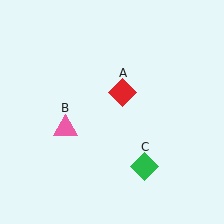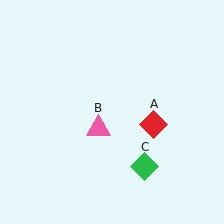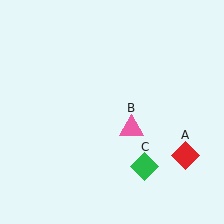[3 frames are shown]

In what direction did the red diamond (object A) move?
The red diamond (object A) moved down and to the right.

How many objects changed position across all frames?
2 objects changed position: red diamond (object A), pink triangle (object B).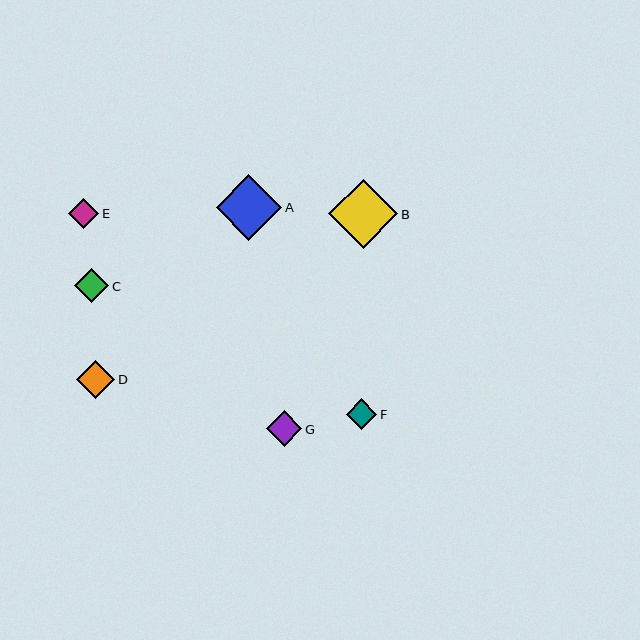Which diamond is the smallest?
Diamond E is the smallest with a size of approximately 30 pixels.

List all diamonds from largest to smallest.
From largest to smallest: B, A, D, G, C, F, E.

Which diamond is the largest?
Diamond B is the largest with a size of approximately 69 pixels.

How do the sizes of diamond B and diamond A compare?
Diamond B and diamond A are approximately the same size.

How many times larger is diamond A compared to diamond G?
Diamond A is approximately 1.9 times the size of diamond G.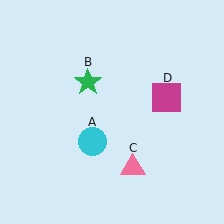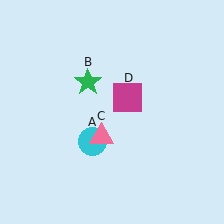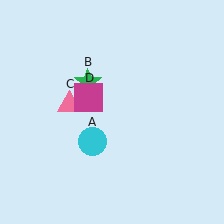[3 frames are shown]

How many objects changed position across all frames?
2 objects changed position: pink triangle (object C), magenta square (object D).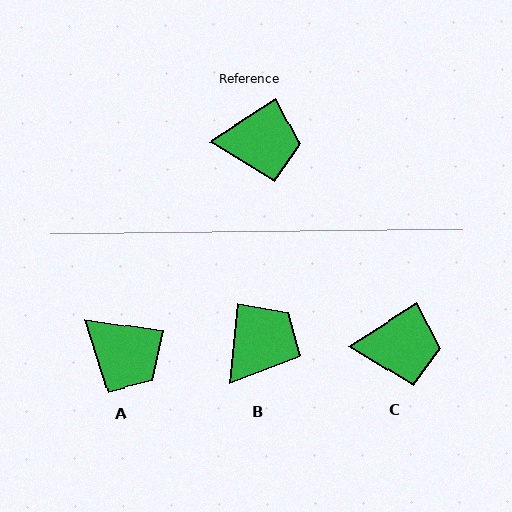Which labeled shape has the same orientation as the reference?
C.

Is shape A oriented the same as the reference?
No, it is off by about 41 degrees.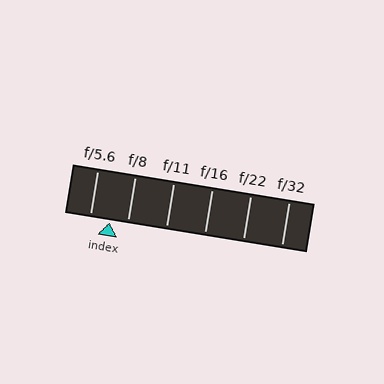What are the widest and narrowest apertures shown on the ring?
The widest aperture shown is f/5.6 and the narrowest is f/32.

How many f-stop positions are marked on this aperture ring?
There are 6 f-stop positions marked.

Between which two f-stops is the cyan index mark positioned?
The index mark is between f/5.6 and f/8.